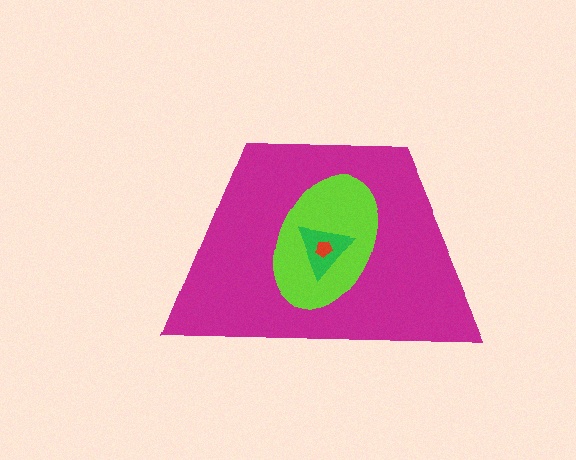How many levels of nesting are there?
4.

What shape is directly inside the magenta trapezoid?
The lime ellipse.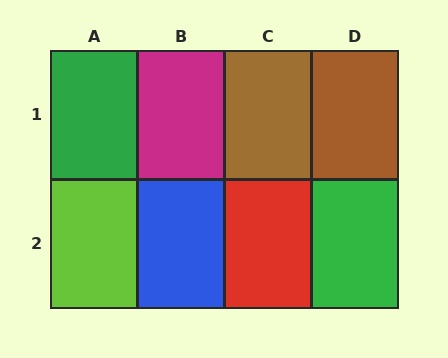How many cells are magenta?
1 cell is magenta.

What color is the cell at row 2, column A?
Lime.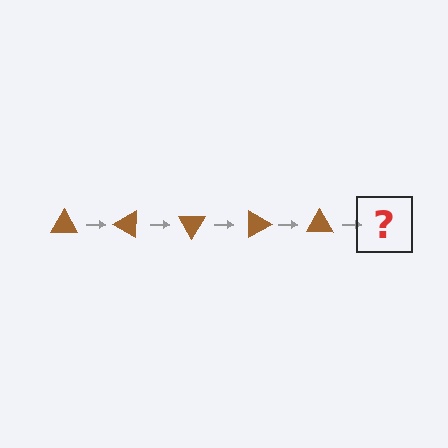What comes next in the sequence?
The next element should be a brown triangle rotated 150 degrees.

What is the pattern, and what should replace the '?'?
The pattern is that the triangle rotates 30 degrees each step. The '?' should be a brown triangle rotated 150 degrees.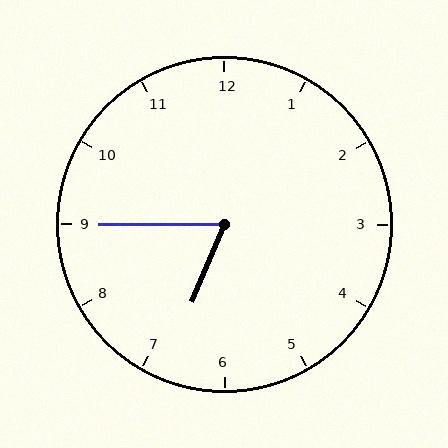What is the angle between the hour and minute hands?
Approximately 68 degrees.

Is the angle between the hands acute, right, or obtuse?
It is acute.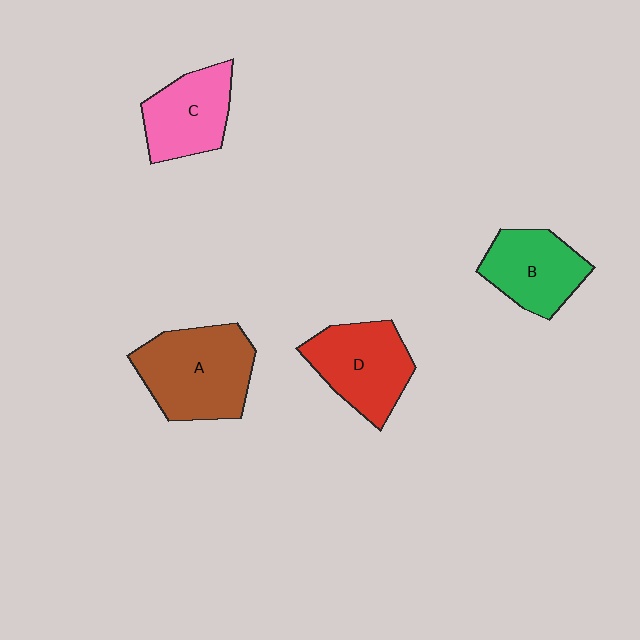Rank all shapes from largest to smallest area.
From largest to smallest: A (brown), D (red), B (green), C (pink).